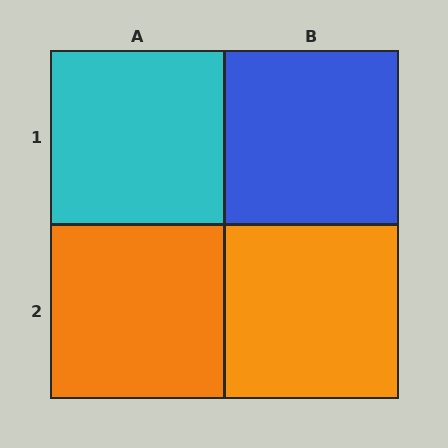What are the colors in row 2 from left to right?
Orange, orange.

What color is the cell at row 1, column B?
Blue.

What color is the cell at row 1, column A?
Cyan.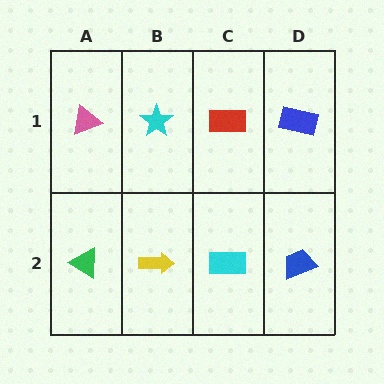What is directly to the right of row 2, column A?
A yellow arrow.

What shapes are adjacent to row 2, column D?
A blue rectangle (row 1, column D), a cyan rectangle (row 2, column C).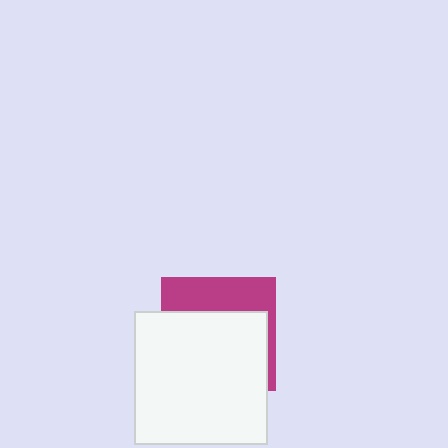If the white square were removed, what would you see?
You would see the complete magenta square.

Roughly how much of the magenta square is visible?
A small part of it is visible (roughly 35%).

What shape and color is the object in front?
The object in front is a white square.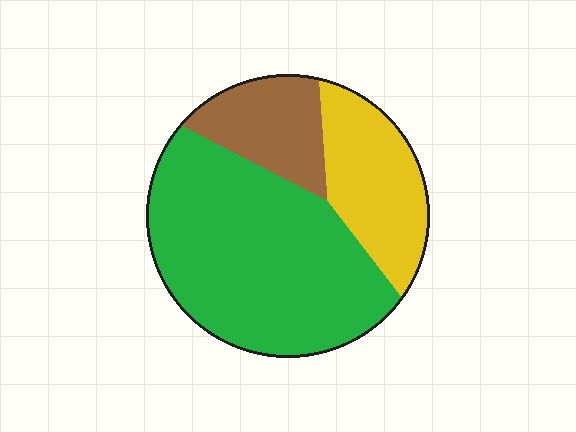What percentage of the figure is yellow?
Yellow takes up about one quarter (1/4) of the figure.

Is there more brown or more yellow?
Yellow.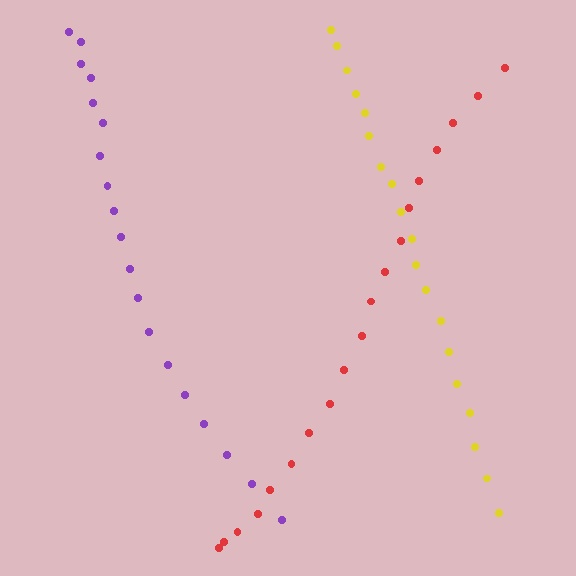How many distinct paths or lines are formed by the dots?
There are 3 distinct paths.